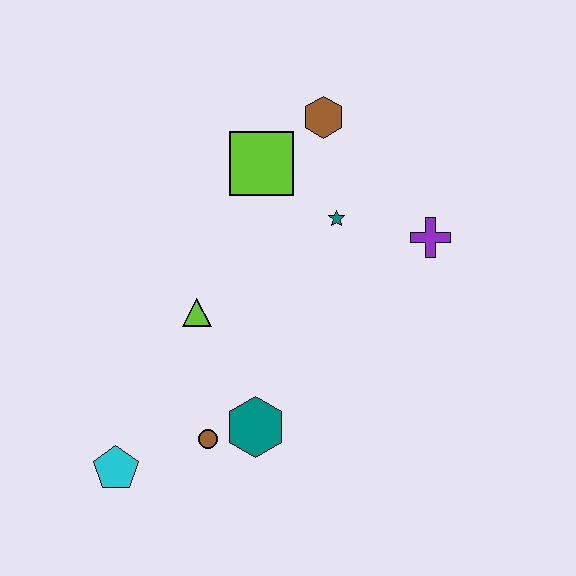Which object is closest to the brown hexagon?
The lime square is closest to the brown hexagon.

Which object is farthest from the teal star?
The cyan pentagon is farthest from the teal star.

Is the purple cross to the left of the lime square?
No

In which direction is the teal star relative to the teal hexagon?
The teal star is above the teal hexagon.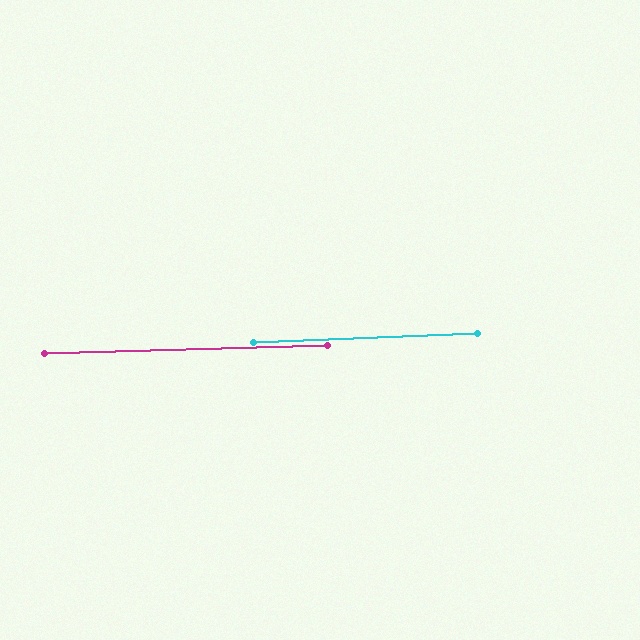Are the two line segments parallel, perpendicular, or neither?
Parallel — their directions differ by only 0.7°.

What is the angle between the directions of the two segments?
Approximately 1 degree.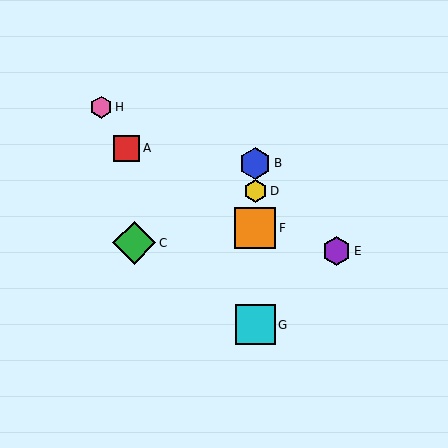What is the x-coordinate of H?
Object H is at x≈101.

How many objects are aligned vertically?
4 objects (B, D, F, G) are aligned vertically.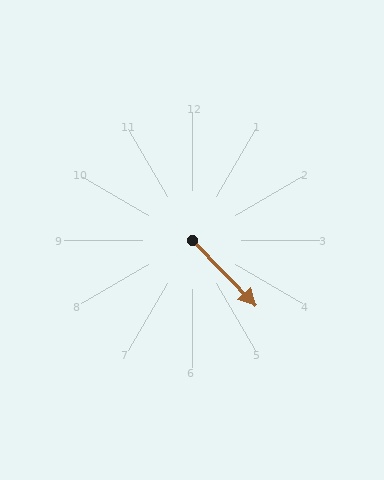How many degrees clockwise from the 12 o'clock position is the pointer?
Approximately 136 degrees.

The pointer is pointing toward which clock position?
Roughly 5 o'clock.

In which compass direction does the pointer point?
Southeast.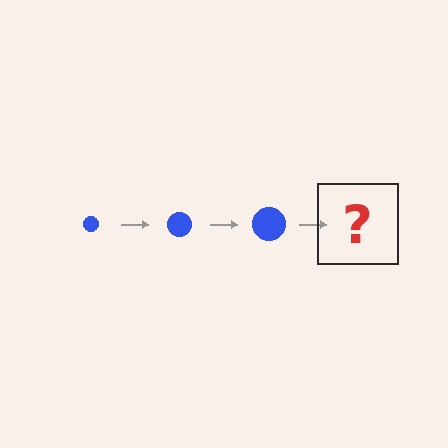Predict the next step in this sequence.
The next step is a blue circle, larger than the previous one.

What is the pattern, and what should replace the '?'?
The pattern is that the circle gets progressively larger each step. The '?' should be a blue circle, larger than the previous one.